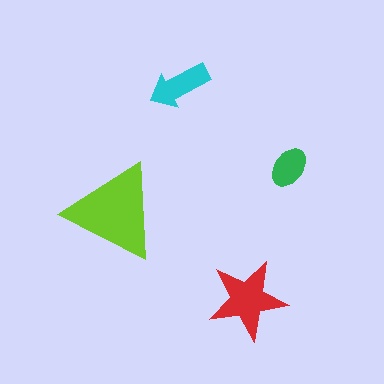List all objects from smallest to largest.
The green ellipse, the cyan arrow, the red star, the lime triangle.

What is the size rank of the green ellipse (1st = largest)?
4th.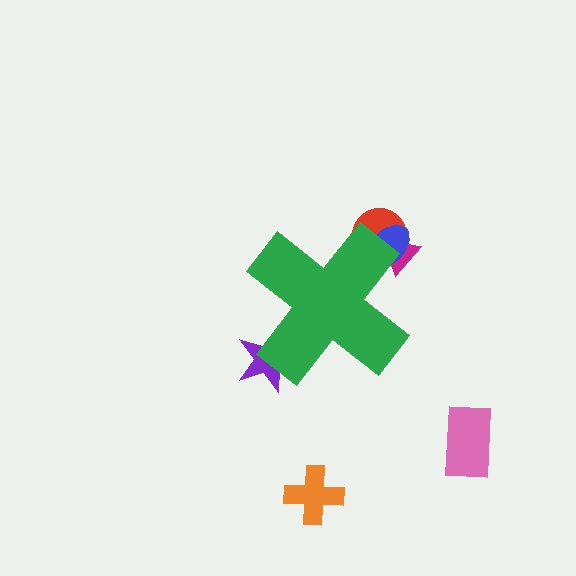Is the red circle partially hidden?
Yes, the red circle is partially hidden behind the green cross.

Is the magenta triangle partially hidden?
Yes, the magenta triangle is partially hidden behind the green cross.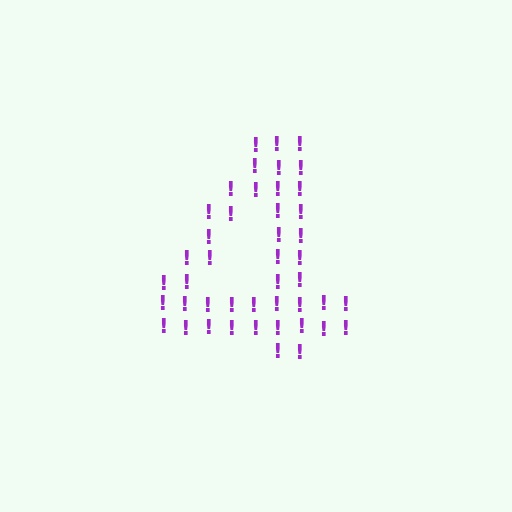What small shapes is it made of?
It is made of small exclamation marks.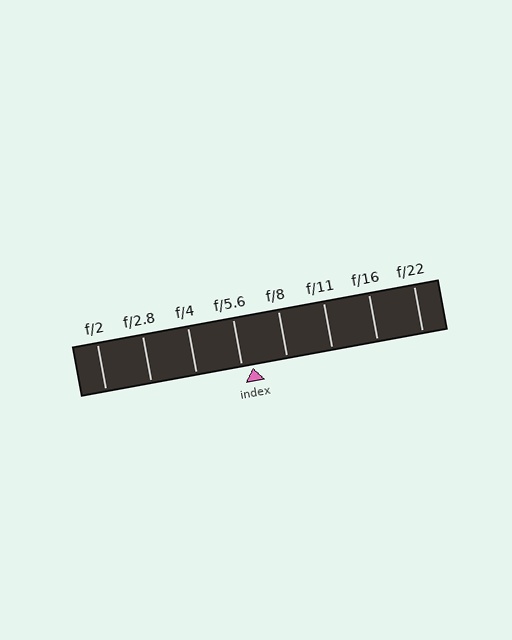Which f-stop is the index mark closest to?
The index mark is closest to f/5.6.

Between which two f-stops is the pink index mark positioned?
The index mark is between f/5.6 and f/8.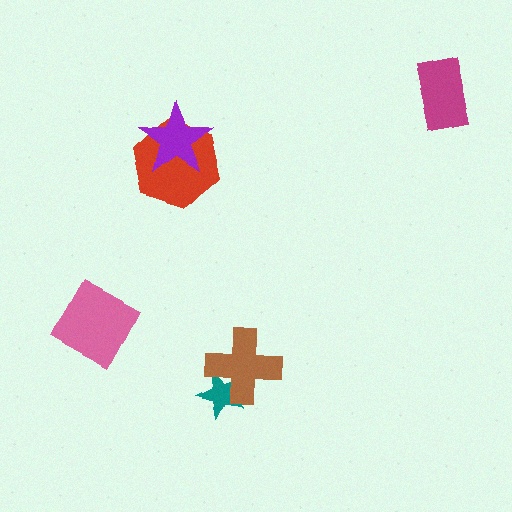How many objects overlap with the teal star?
1 object overlaps with the teal star.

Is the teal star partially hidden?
Yes, it is partially covered by another shape.